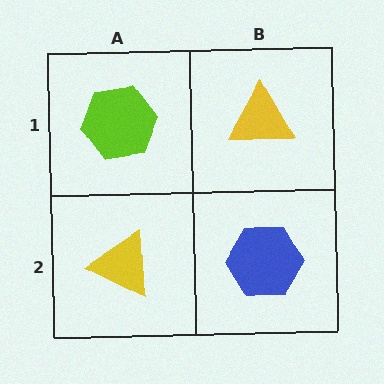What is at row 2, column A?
A yellow triangle.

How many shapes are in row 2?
2 shapes.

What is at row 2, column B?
A blue hexagon.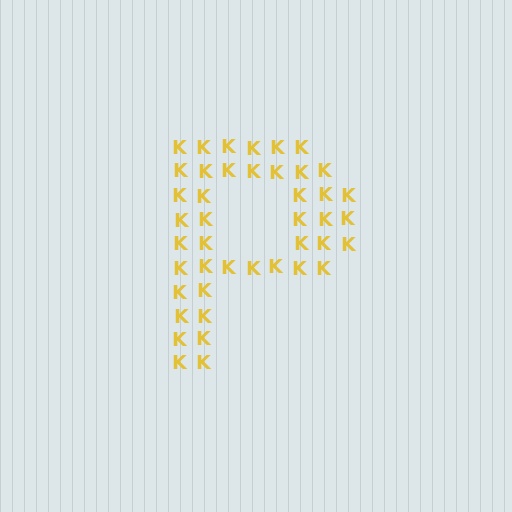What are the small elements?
The small elements are letter K's.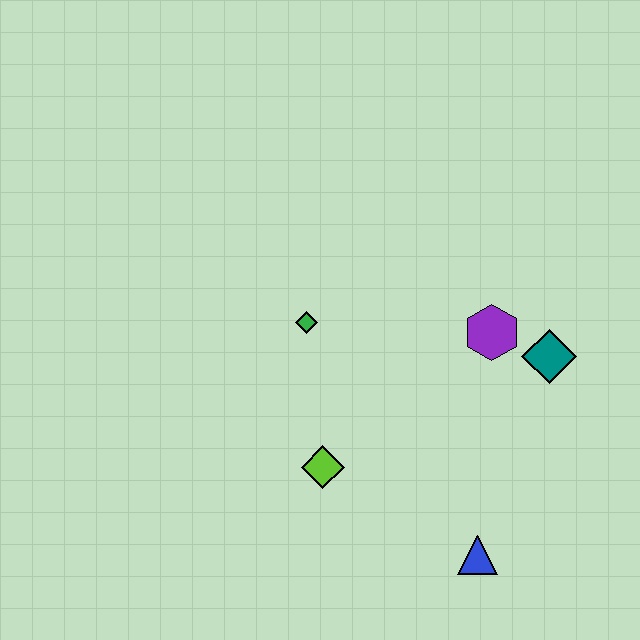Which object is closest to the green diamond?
The lime diamond is closest to the green diamond.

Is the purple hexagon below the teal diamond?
No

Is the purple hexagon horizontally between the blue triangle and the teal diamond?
Yes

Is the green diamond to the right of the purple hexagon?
No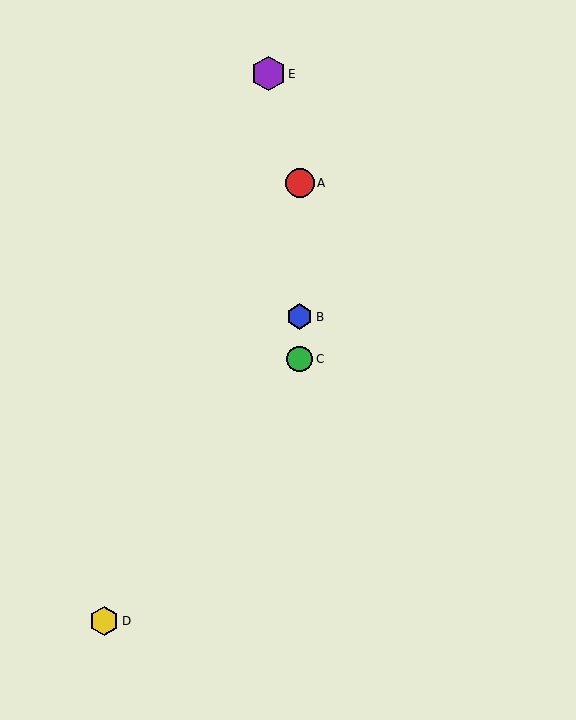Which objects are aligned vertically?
Objects A, B, C are aligned vertically.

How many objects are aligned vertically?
3 objects (A, B, C) are aligned vertically.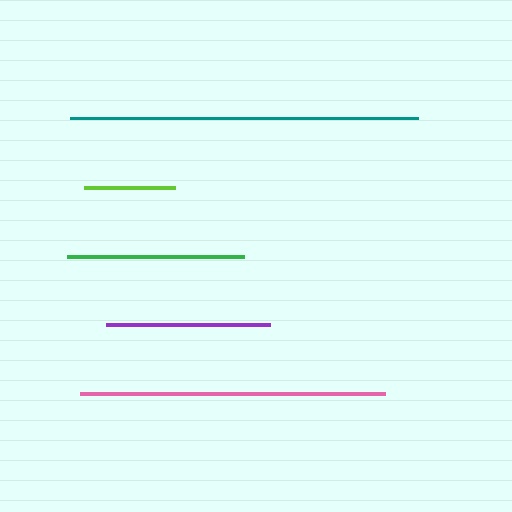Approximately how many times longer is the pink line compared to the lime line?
The pink line is approximately 3.4 times the length of the lime line.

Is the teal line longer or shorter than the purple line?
The teal line is longer than the purple line.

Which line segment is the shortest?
The lime line is the shortest at approximately 91 pixels.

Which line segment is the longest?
The teal line is the longest at approximately 349 pixels.